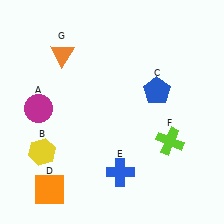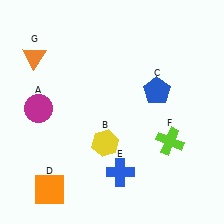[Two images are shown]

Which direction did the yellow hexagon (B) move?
The yellow hexagon (B) moved right.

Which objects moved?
The objects that moved are: the yellow hexagon (B), the orange triangle (G).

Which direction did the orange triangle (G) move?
The orange triangle (G) moved left.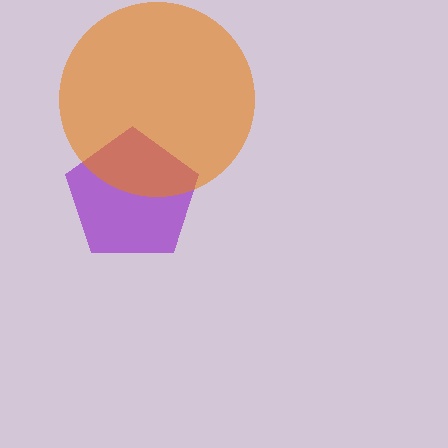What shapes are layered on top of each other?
The layered shapes are: a purple pentagon, an orange circle.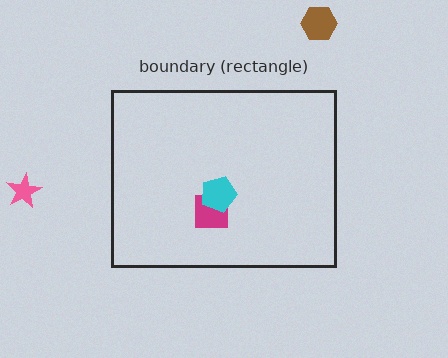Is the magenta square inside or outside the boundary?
Inside.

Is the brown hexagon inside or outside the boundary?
Outside.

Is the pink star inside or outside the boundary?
Outside.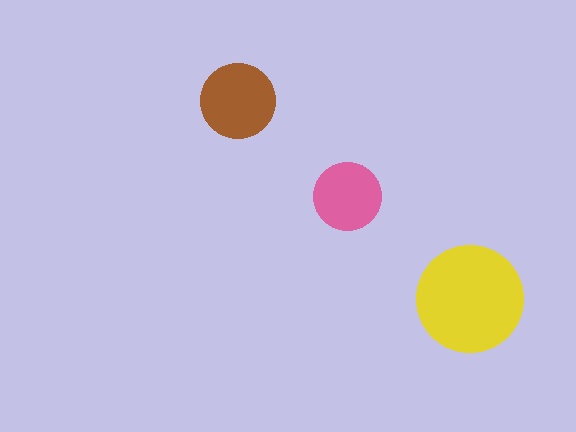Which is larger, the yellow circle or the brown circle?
The yellow one.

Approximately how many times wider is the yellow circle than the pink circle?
About 1.5 times wider.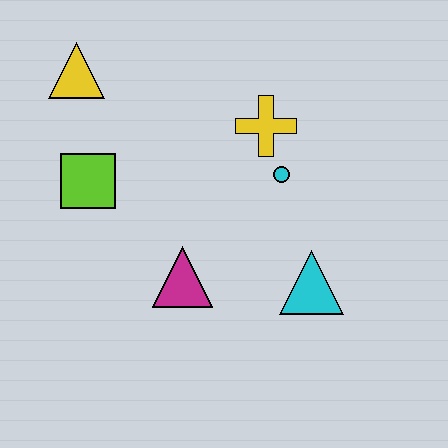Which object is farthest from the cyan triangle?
The yellow triangle is farthest from the cyan triangle.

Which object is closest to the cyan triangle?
The cyan circle is closest to the cyan triangle.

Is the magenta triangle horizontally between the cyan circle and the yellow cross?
No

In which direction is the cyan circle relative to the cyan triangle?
The cyan circle is above the cyan triangle.